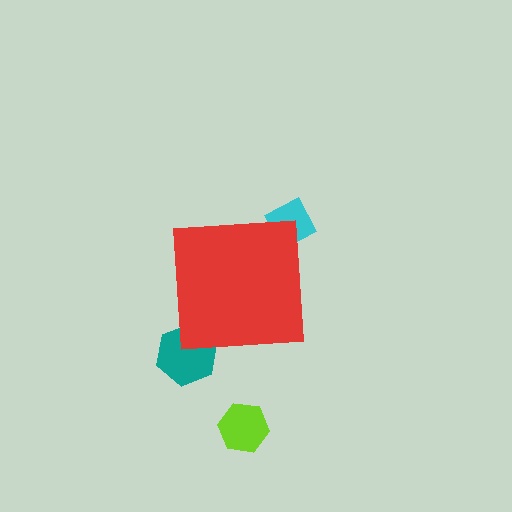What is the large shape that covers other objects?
A red square.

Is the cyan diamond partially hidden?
Yes, the cyan diamond is partially hidden behind the red square.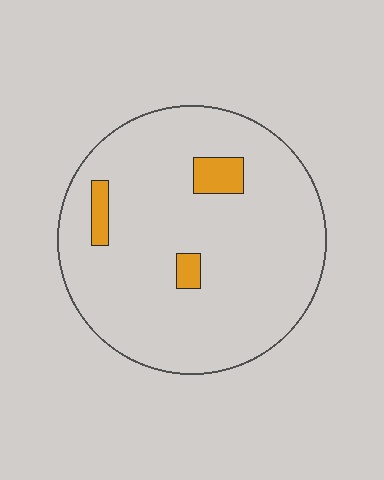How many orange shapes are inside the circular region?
3.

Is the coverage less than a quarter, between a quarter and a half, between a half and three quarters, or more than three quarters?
Less than a quarter.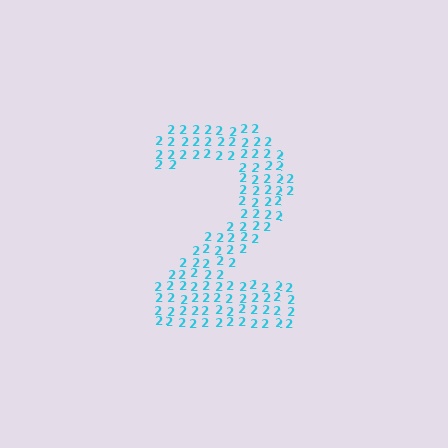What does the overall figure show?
The overall figure shows the digit 2.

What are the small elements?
The small elements are digit 2's.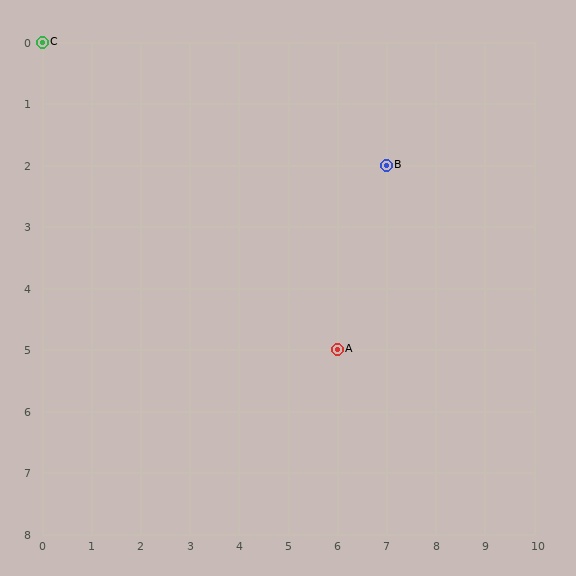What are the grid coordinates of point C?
Point C is at grid coordinates (0, 0).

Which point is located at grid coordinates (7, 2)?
Point B is at (7, 2).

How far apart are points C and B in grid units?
Points C and B are 7 columns and 2 rows apart (about 7.3 grid units diagonally).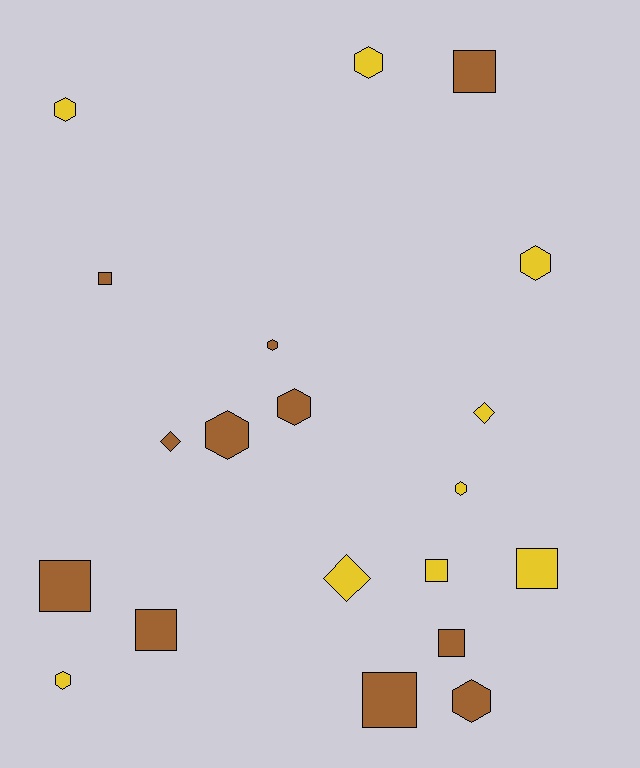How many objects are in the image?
There are 20 objects.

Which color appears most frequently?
Brown, with 11 objects.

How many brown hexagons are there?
There are 4 brown hexagons.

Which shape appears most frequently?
Hexagon, with 9 objects.